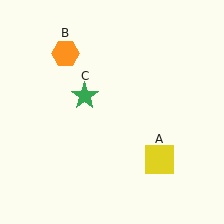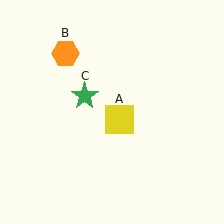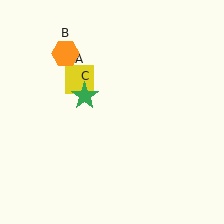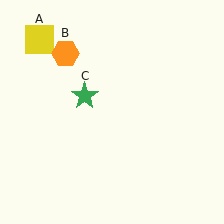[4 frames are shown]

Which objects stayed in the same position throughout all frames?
Orange hexagon (object B) and green star (object C) remained stationary.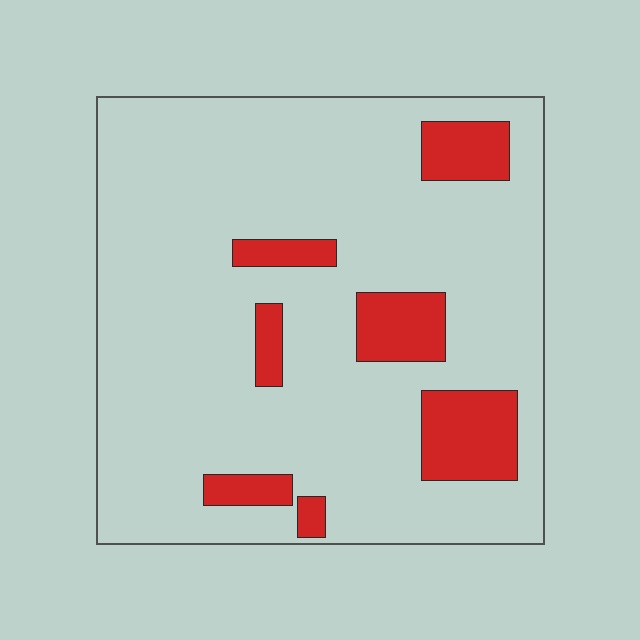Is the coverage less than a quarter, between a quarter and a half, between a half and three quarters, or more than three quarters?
Less than a quarter.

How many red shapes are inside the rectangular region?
7.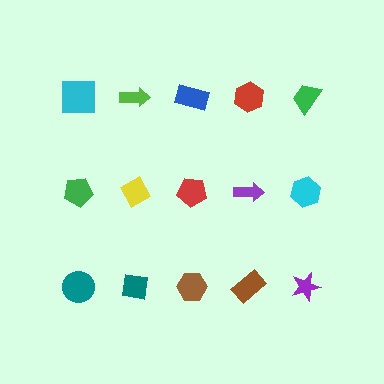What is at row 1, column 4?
A red hexagon.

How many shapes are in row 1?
5 shapes.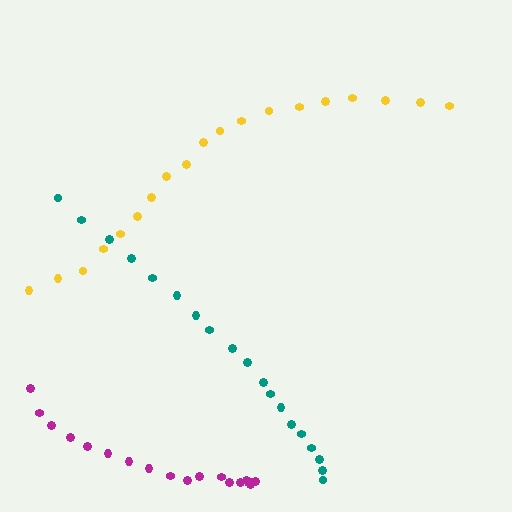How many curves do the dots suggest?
There are 3 distinct paths.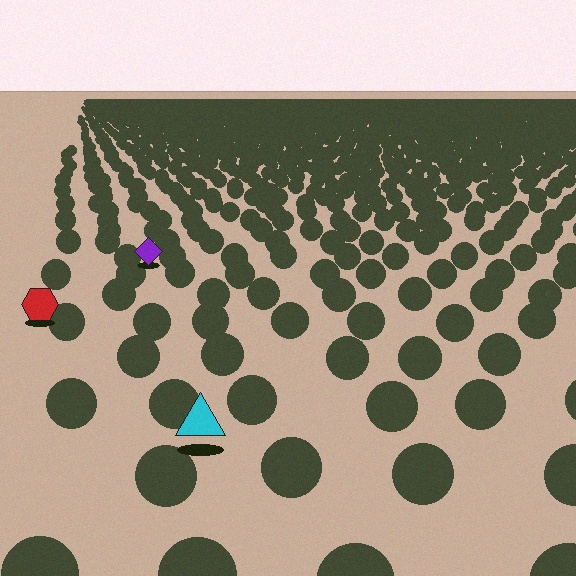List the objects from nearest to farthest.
From nearest to farthest: the cyan triangle, the red hexagon, the purple diamond.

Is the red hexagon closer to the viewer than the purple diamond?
Yes. The red hexagon is closer — you can tell from the texture gradient: the ground texture is coarser near it.